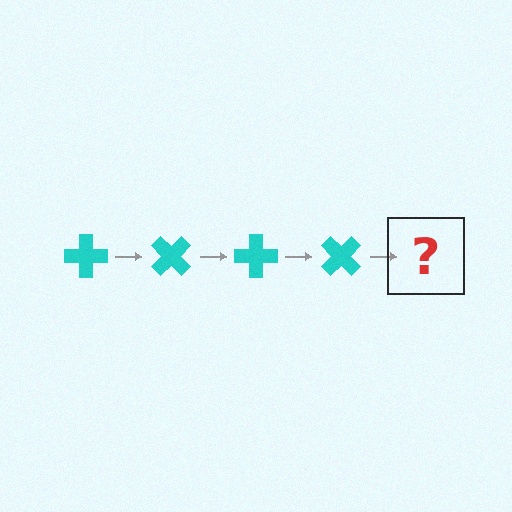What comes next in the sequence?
The next element should be a cyan cross rotated 180 degrees.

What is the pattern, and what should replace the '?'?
The pattern is that the cross rotates 45 degrees each step. The '?' should be a cyan cross rotated 180 degrees.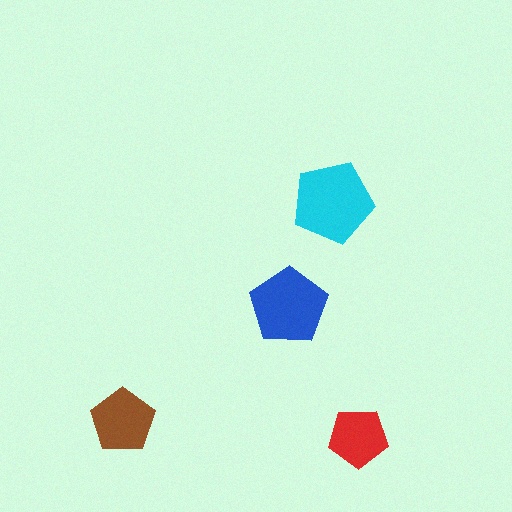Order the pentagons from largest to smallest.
the cyan one, the blue one, the brown one, the red one.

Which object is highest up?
The cyan pentagon is topmost.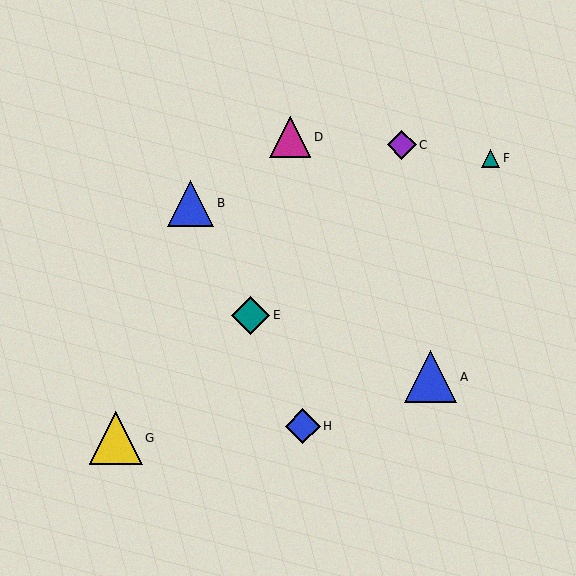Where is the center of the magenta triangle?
The center of the magenta triangle is at (290, 137).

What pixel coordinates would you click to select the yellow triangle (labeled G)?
Click at (116, 438) to select the yellow triangle G.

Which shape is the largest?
The yellow triangle (labeled G) is the largest.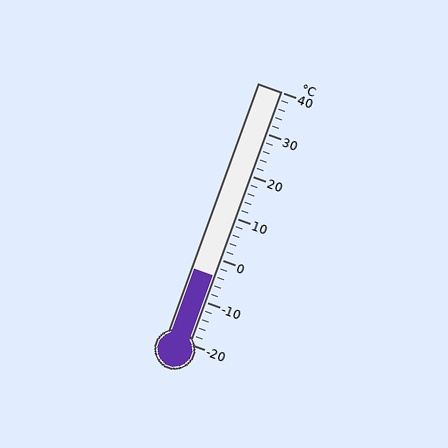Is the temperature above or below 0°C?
The temperature is below 0°C.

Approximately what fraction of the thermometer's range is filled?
The thermometer is filled to approximately 25% of its range.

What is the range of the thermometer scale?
The thermometer scale ranges from -20°C to 40°C.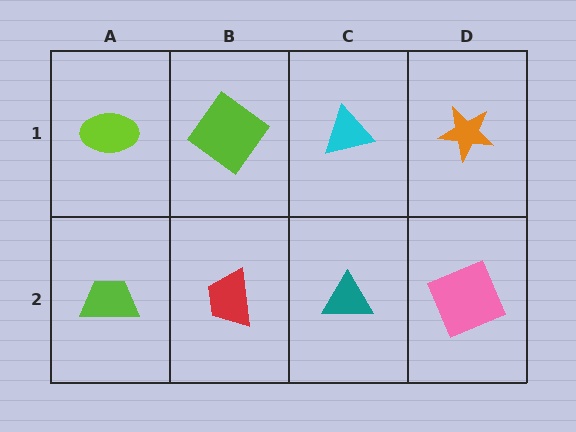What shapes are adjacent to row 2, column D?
An orange star (row 1, column D), a teal triangle (row 2, column C).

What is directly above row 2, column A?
A lime ellipse.